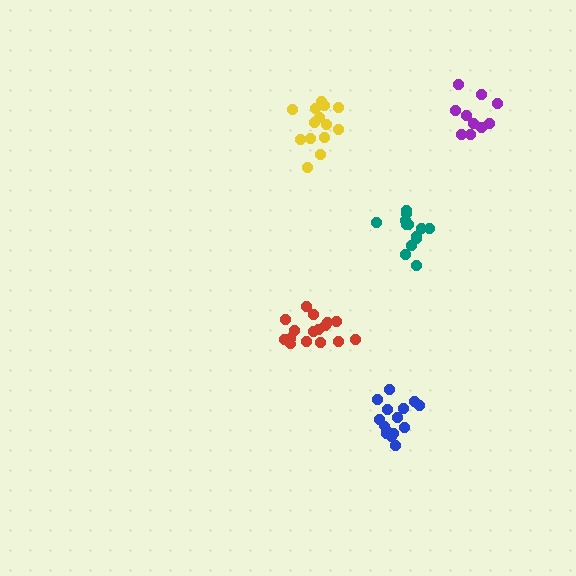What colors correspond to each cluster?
The clusters are colored: blue, yellow, red, teal, purple.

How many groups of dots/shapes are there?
There are 5 groups.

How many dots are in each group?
Group 1: 15 dots, Group 2: 16 dots, Group 3: 16 dots, Group 4: 13 dots, Group 5: 10 dots (70 total).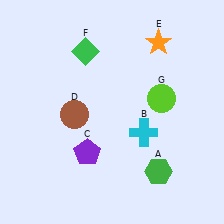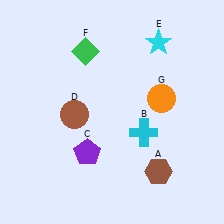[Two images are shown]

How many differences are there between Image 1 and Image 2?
There are 3 differences between the two images.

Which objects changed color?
A changed from green to brown. E changed from orange to cyan. G changed from lime to orange.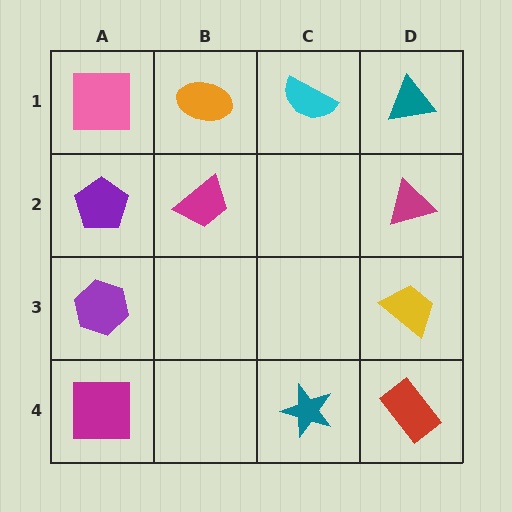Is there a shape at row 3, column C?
No, that cell is empty.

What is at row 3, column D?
A yellow trapezoid.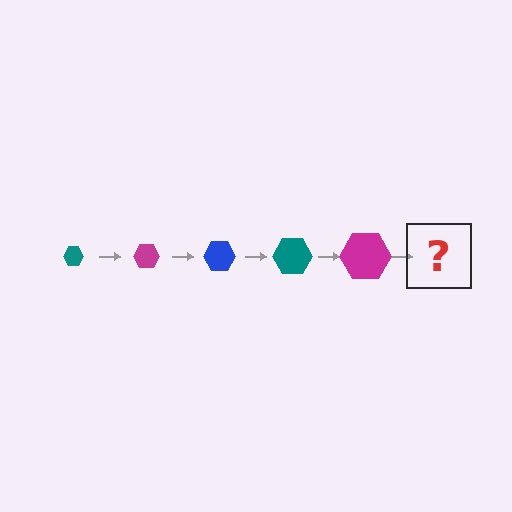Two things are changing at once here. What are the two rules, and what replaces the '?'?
The two rules are that the hexagon grows larger each step and the color cycles through teal, magenta, and blue. The '?' should be a blue hexagon, larger than the previous one.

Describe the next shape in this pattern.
It should be a blue hexagon, larger than the previous one.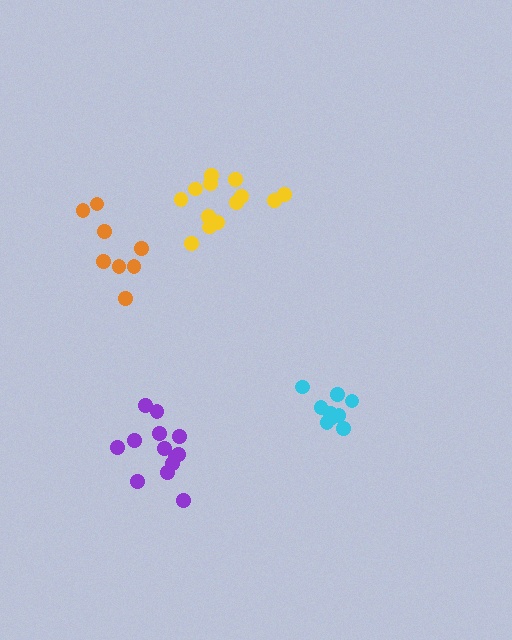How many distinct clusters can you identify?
There are 4 distinct clusters.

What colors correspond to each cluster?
The clusters are colored: purple, yellow, cyan, orange.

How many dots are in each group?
Group 1: 13 dots, Group 2: 13 dots, Group 3: 9 dots, Group 4: 8 dots (43 total).